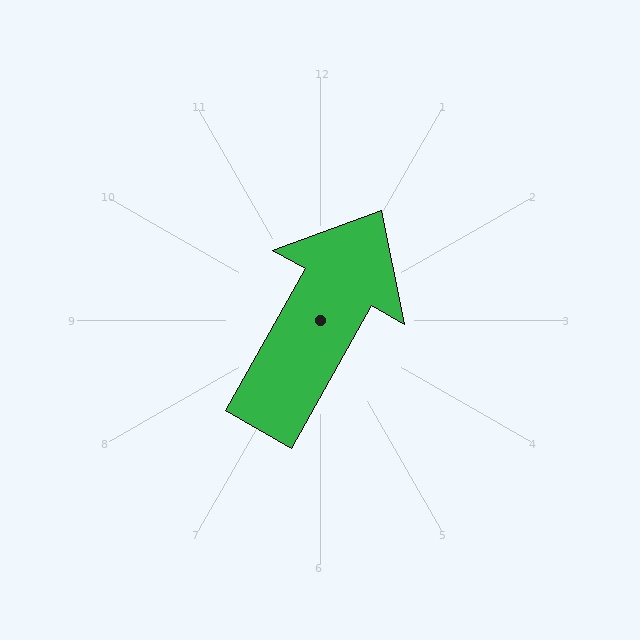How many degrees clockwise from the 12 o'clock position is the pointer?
Approximately 29 degrees.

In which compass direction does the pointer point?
Northeast.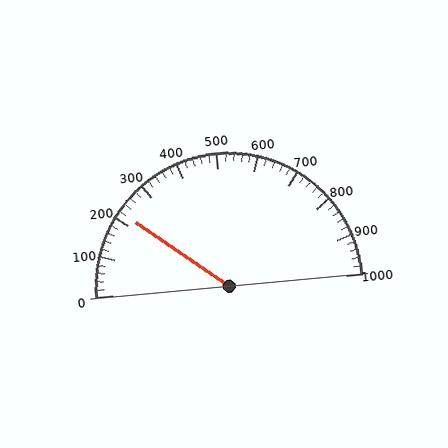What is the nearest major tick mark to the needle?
The nearest major tick mark is 200.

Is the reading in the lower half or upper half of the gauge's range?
The reading is in the lower half of the range (0 to 1000).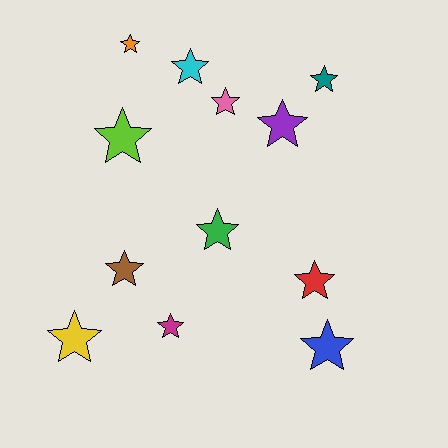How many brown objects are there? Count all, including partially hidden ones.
There is 1 brown object.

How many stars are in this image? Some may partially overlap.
There are 12 stars.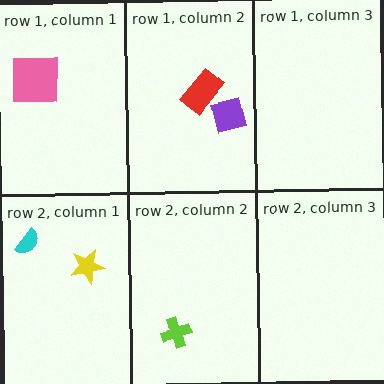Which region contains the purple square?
The row 1, column 2 region.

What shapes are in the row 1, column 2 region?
The purple square, the red rectangle.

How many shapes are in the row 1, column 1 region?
1.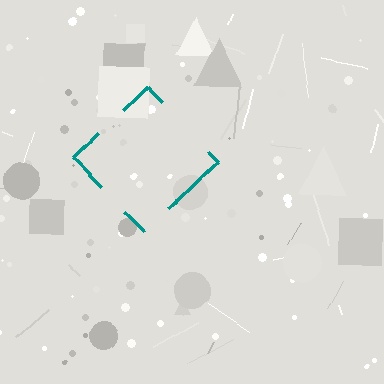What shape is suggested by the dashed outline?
The dashed outline suggests a diamond.